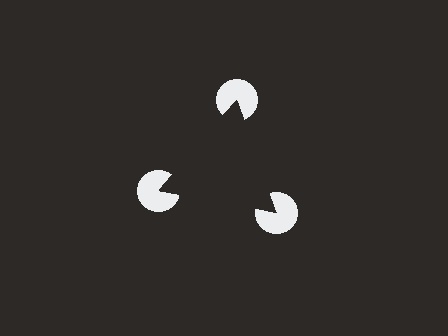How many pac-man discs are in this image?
There are 3 — one at each vertex of the illusory triangle.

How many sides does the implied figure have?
3 sides.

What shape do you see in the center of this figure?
An illusory triangle — its edges are inferred from the aligned wedge cuts in the pac-man discs, not physically drawn.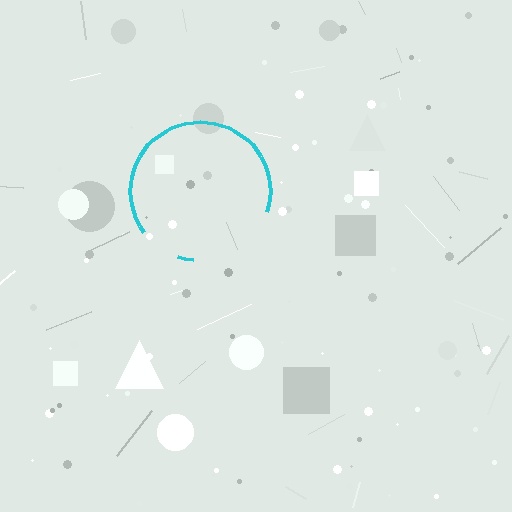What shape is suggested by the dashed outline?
The dashed outline suggests a circle.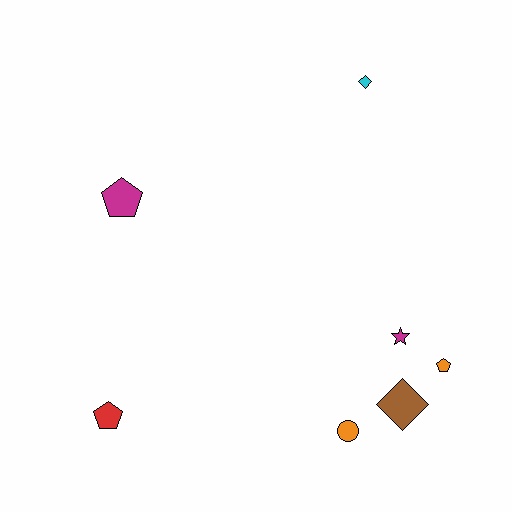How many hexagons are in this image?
There are no hexagons.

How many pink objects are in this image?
There are no pink objects.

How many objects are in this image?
There are 7 objects.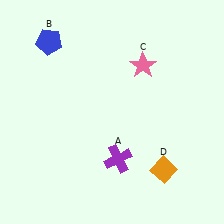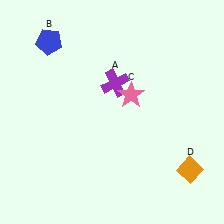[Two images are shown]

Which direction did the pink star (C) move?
The pink star (C) moved down.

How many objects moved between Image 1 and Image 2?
3 objects moved between the two images.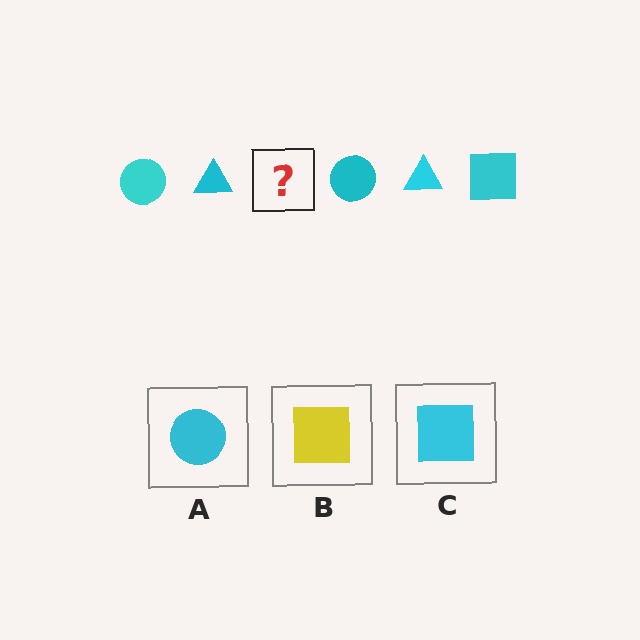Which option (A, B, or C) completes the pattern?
C.